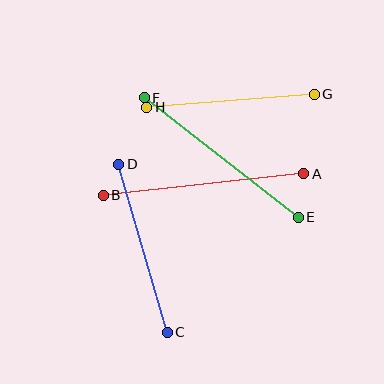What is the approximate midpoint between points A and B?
The midpoint is at approximately (204, 185) pixels.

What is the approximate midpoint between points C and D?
The midpoint is at approximately (143, 248) pixels.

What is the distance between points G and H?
The distance is approximately 168 pixels.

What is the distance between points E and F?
The distance is approximately 195 pixels.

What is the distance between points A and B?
The distance is approximately 202 pixels.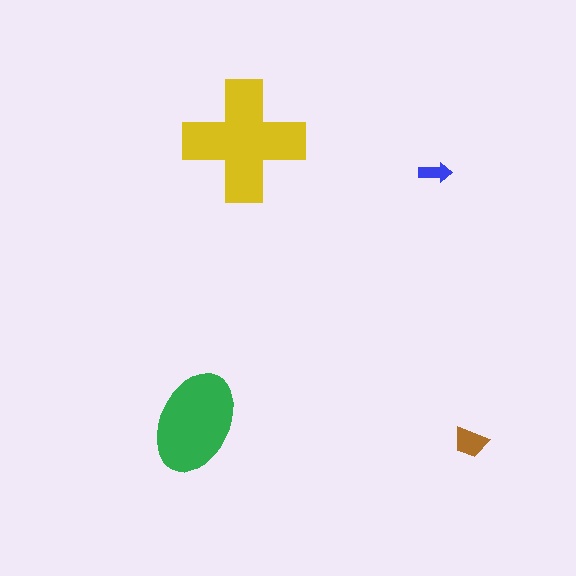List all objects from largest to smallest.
The yellow cross, the green ellipse, the brown trapezoid, the blue arrow.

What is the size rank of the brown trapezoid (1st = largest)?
3rd.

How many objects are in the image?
There are 4 objects in the image.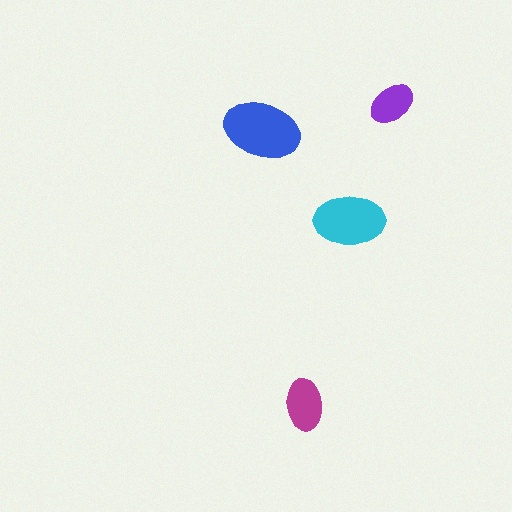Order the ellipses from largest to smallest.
the blue one, the cyan one, the magenta one, the purple one.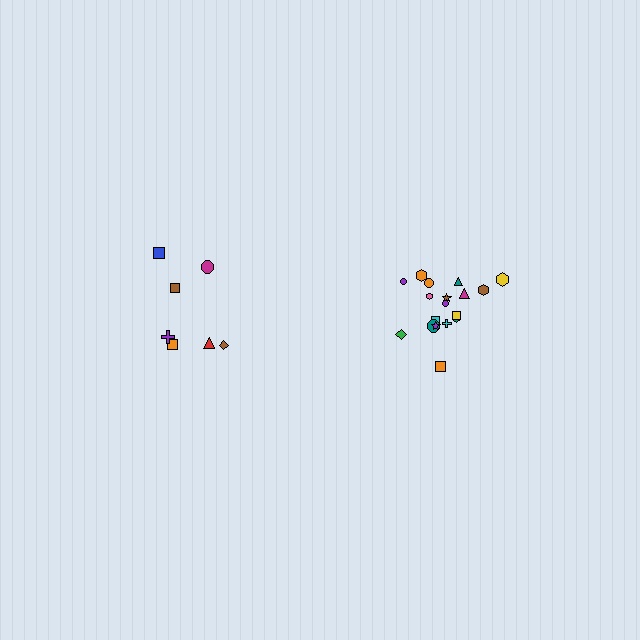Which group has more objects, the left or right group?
The right group.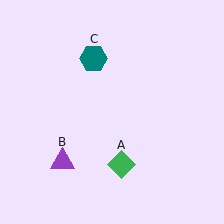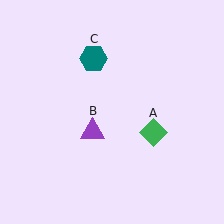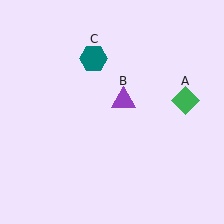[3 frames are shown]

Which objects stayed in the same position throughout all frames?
Teal hexagon (object C) remained stationary.